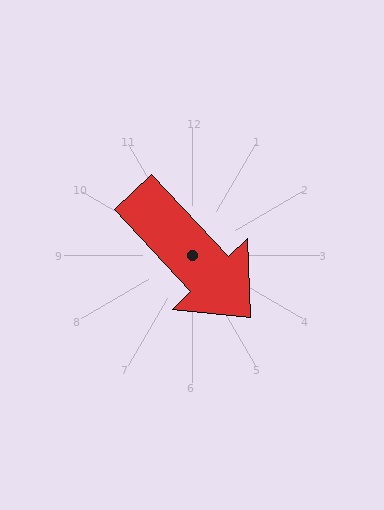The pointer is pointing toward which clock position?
Roughly 5 o'clock.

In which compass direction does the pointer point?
Southeast.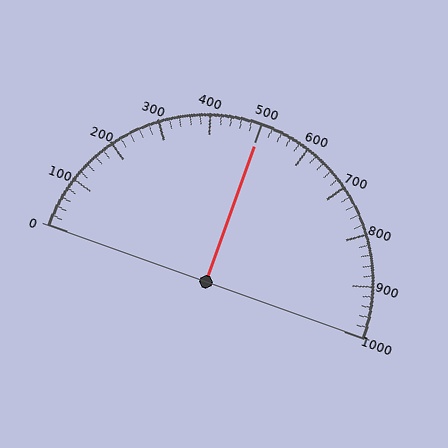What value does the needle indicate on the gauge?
The needle indicates approximately 500.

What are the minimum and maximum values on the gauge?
The gauge ranges from 0 to 1000.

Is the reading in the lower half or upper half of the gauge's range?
The reading is in the upper half of the range (0 to 1000).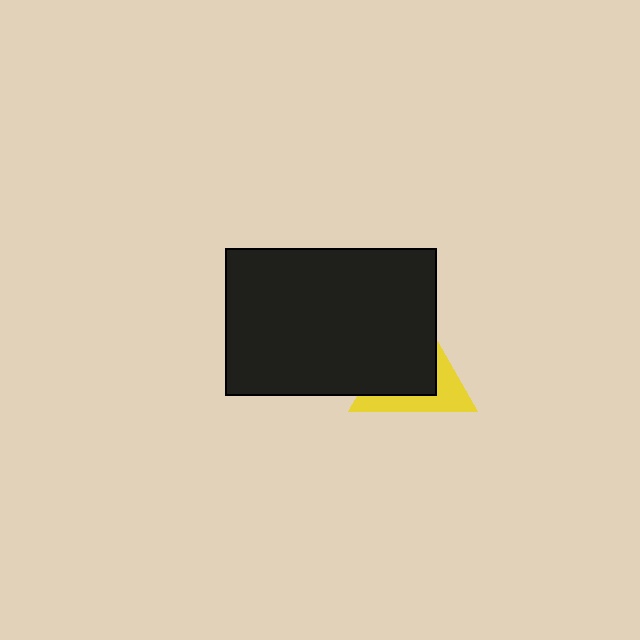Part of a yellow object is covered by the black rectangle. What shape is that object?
It is a triangle.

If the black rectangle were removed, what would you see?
You would see the complete yellow triangle.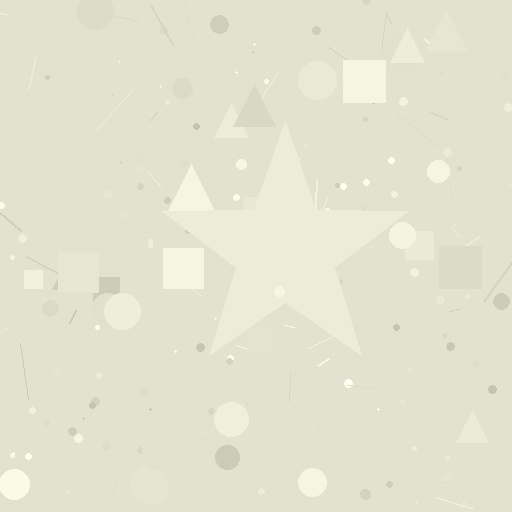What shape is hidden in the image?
A star is hidden in the image.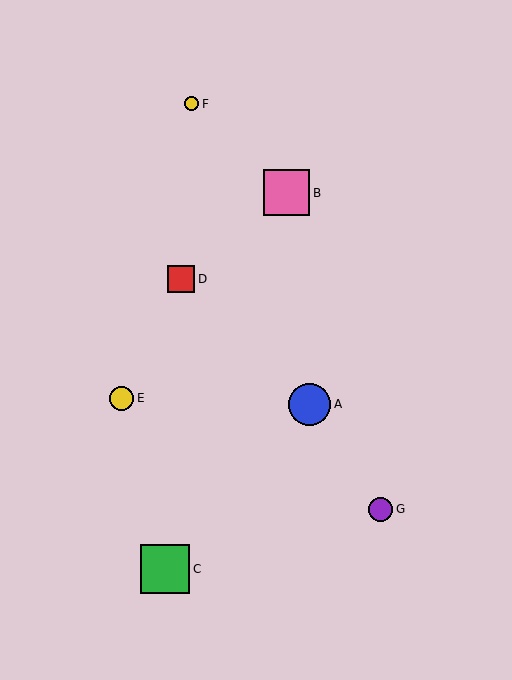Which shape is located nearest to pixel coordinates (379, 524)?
The purple circle (labeled G) at (381, 510) is nearest to that location.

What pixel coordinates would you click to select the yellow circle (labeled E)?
Click at (122, 398) to select the yellow circle E.